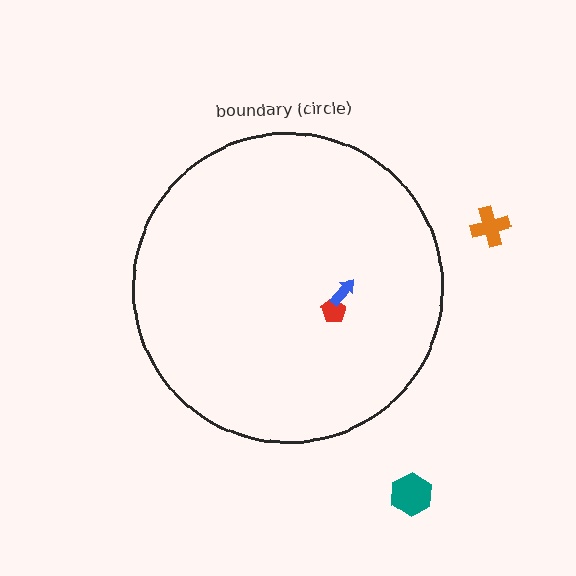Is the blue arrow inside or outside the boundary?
Inside.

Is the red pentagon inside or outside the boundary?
Inside.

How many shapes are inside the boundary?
2 inside, 2 outside.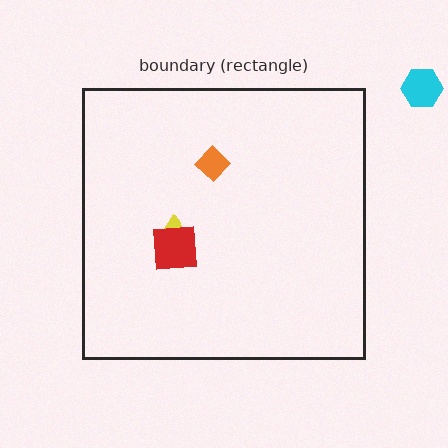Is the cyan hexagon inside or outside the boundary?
Outside.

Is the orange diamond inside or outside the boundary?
Inside.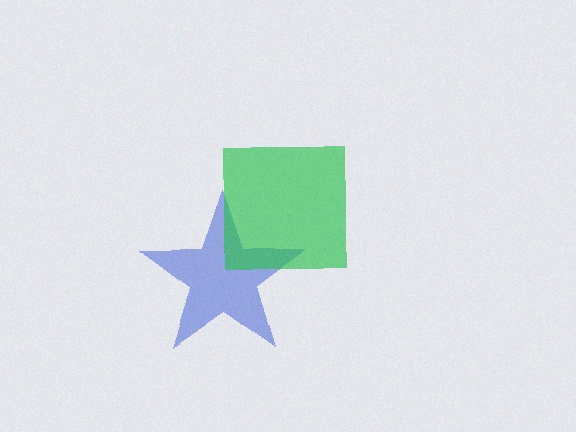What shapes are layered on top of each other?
The layered shapes are: a blue star, a green square.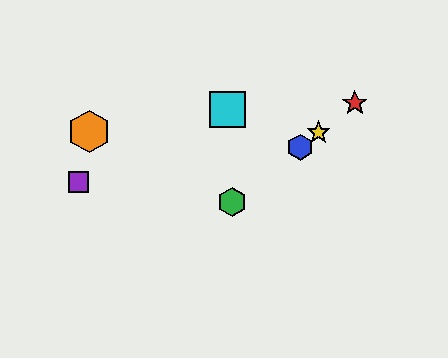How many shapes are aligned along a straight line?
4 shapes (the red star, the blue hexagon, the green hexagon, the yellow star) are aligned along a straight line.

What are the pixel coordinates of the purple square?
The purple square is at (79, 182).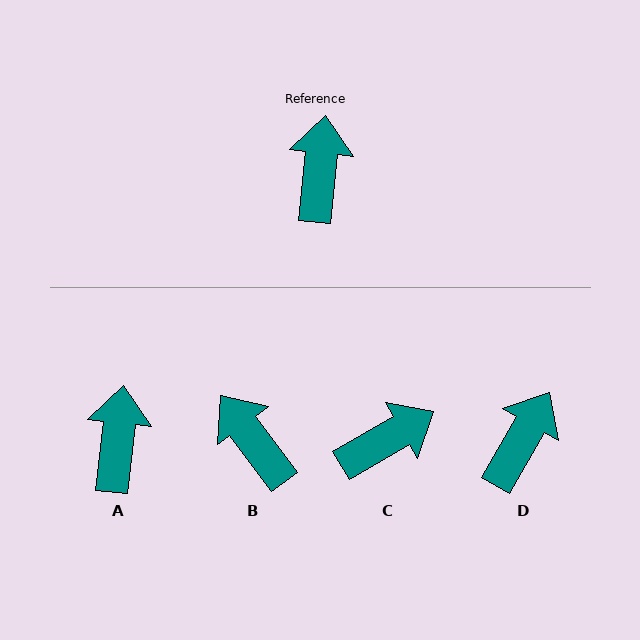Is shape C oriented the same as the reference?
No, it is off by about 54 degrees.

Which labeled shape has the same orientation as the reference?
A.